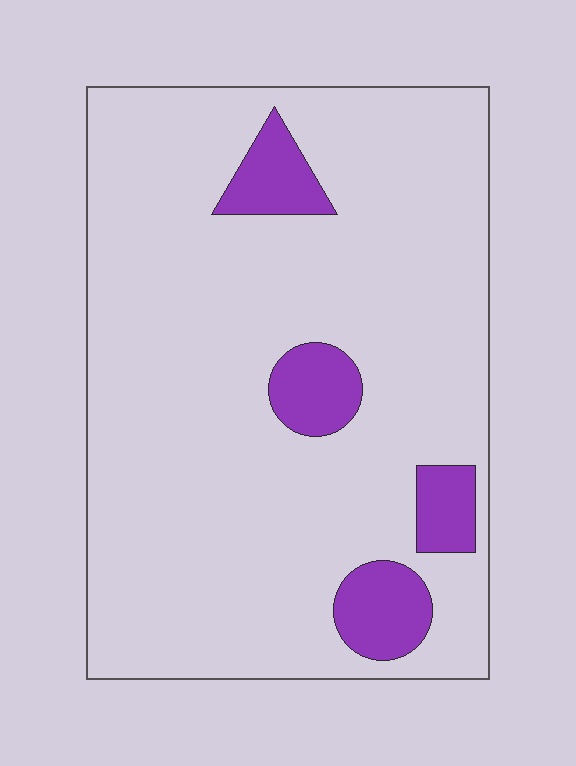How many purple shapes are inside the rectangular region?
4.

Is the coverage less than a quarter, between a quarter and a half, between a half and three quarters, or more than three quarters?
Less than a quarter.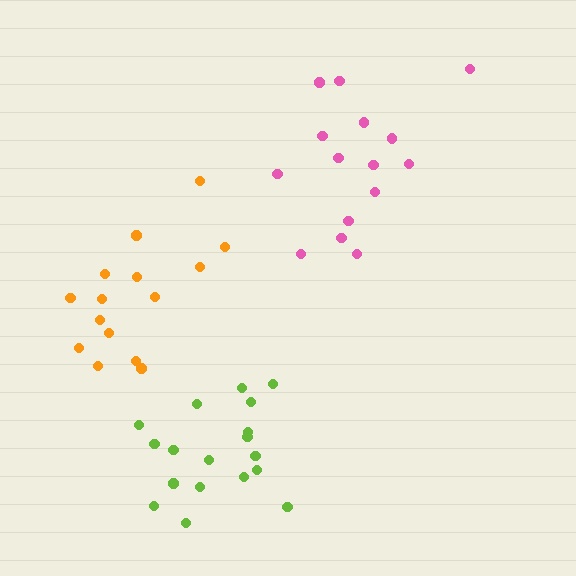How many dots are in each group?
Group 1: 15 dots, Group 2: 15 dots, Group 3: 18 dots (48 total).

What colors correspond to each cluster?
The clusters are colored: orange, pink, lime.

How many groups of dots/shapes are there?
There are 3 groups.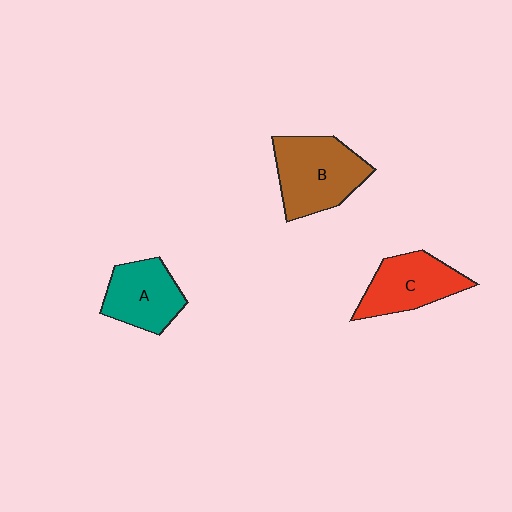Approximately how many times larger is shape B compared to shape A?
Approximately 1.3 times.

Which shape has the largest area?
Shape B (brown).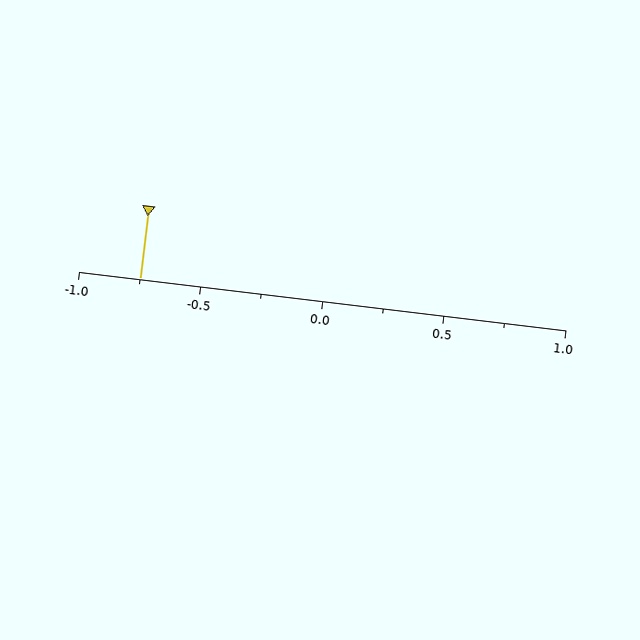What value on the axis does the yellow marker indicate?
The marker indicates approximately -0.75.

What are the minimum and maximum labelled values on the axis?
The axis runs from -1.0 to 1.0.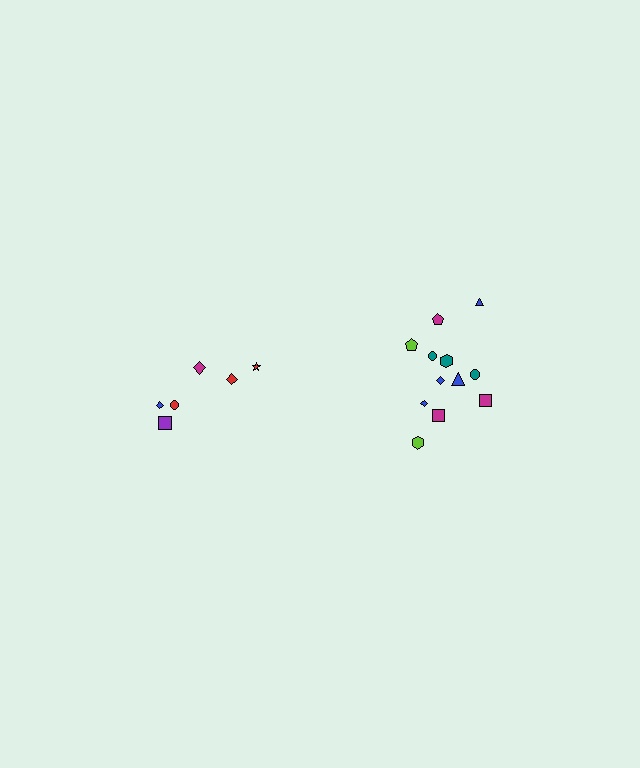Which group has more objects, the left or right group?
The right group.